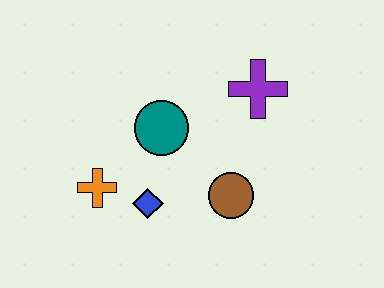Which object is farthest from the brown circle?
The orange cross is farthest from the brown circle.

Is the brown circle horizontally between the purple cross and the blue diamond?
Yes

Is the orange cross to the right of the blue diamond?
No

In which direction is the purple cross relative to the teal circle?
The purple cross is to the right of the teal circle.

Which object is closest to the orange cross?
The blue diamond is closest to the orange cross.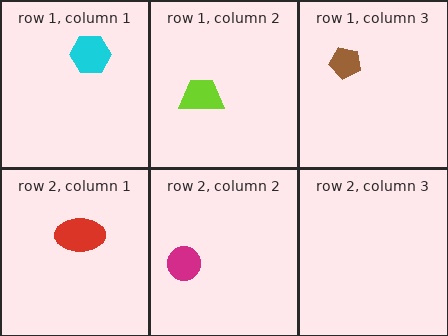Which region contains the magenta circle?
The row 2, column 2 region.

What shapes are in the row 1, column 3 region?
The brown pentagon.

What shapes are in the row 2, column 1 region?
The red ellipse.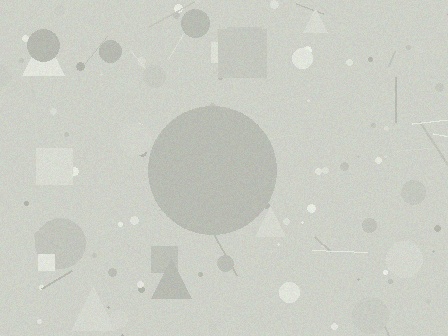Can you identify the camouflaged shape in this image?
The camouflaged shape is a circle.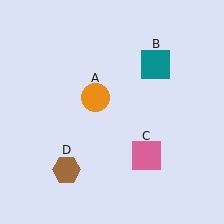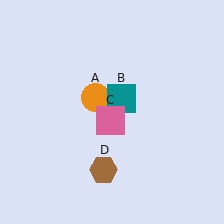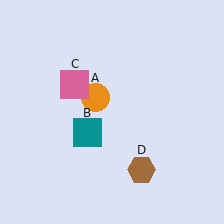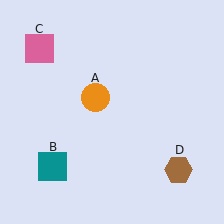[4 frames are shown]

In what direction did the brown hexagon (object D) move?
The brown hexagon (object D) moved right.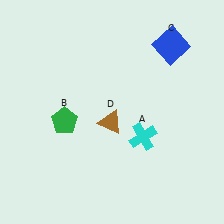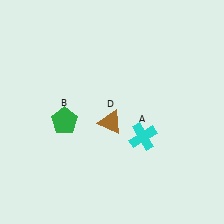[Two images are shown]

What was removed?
The blue square (C) was removed in Image 2.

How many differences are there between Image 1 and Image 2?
There is 1 difference between the two images.